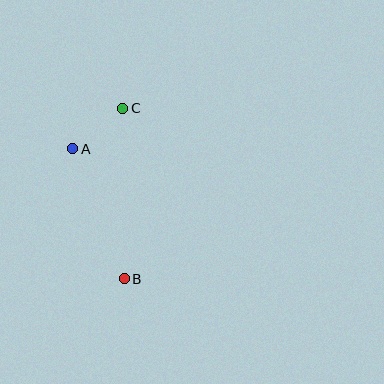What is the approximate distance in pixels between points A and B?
The distance between A and B is approximately 140 pixels.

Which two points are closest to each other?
Points A and C are closest to each other.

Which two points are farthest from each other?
Points B and C are farthest from each other.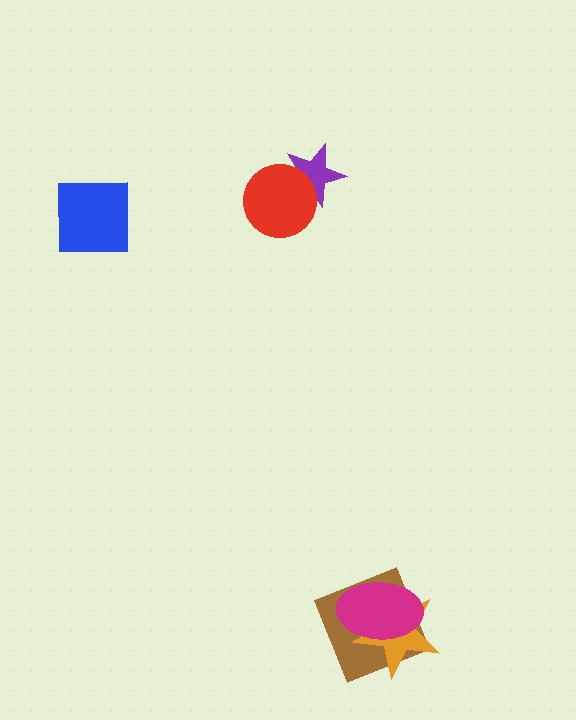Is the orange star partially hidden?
Yes, it is partially covered by another shape.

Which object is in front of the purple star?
The red circle is in front of the purple star.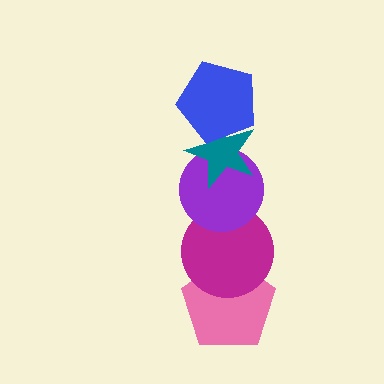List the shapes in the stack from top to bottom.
From top to bottom: the blue pentagon, the teal star, the purple circle, the magenta circle, the pink pentagon.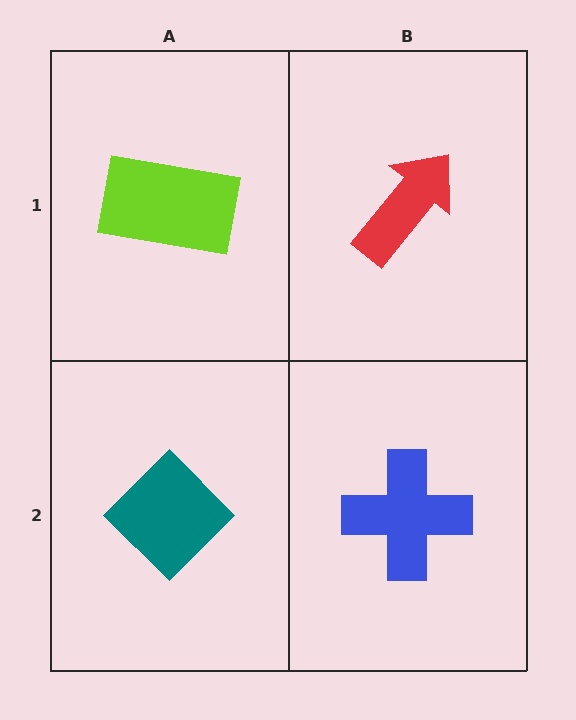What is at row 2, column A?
A teal diamond.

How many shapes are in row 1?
2 shapes.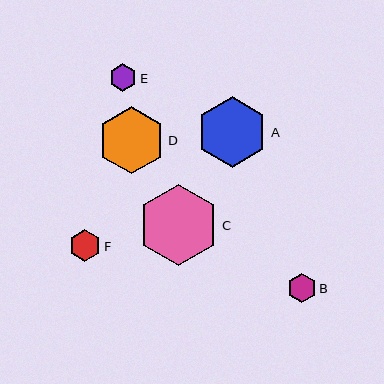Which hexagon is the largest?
Hexagon C is the largest with a size of approximately 81 pixels.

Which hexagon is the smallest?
Hexagon E is the smallest with a size of approximately 27 pixels.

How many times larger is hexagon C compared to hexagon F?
Hexagon C is approximately 2.5 times the size of hexagon F.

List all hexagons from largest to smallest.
From largest to smallest: C, A, D, F, B, E.